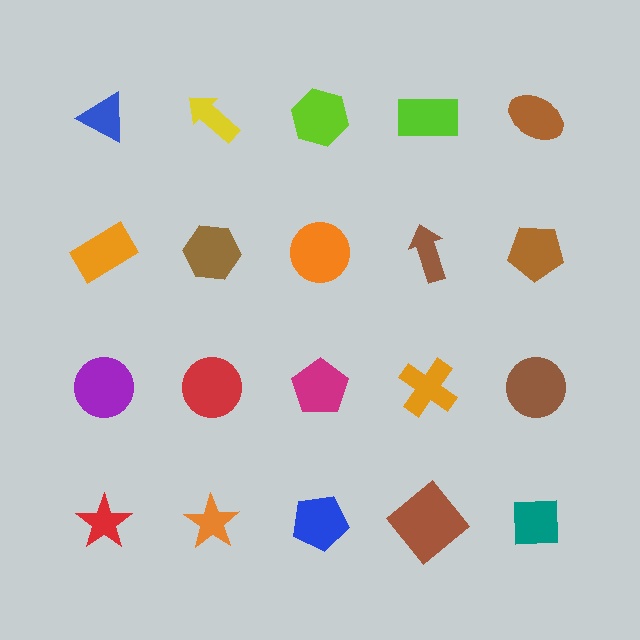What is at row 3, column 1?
A purple circle.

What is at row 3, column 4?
An orange cross.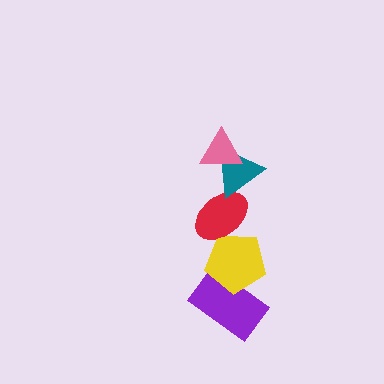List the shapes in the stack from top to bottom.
From top to bottom: the pink triangle, the teal triangle, the red ellipse, the yellow pentagon, the purple rectangle.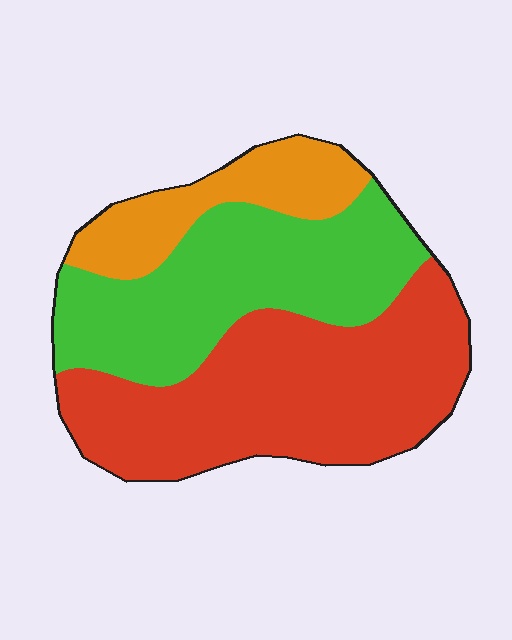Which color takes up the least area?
Orange, at roughly 15%.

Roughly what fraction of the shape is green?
Green covers roughly 35% of the shape.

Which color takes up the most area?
Red, at roughly 45%.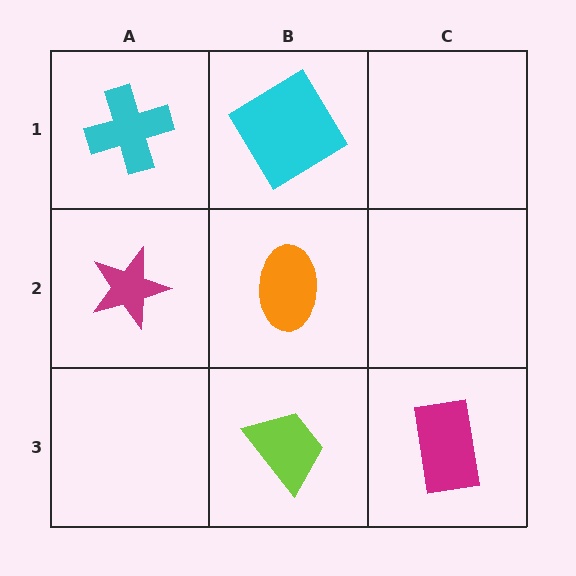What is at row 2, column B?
An orange ellipse.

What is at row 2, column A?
A magenta star.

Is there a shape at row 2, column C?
No, that cell is empty.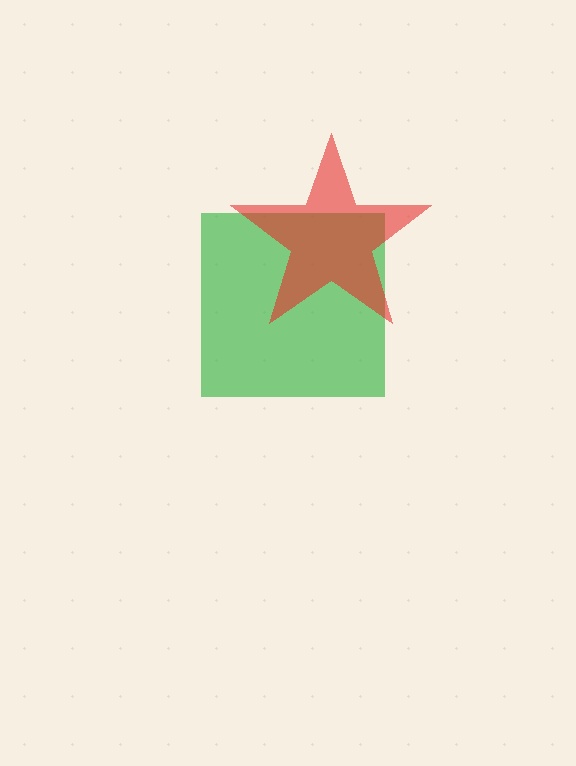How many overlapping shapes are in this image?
There are 2 overlapping shapes in the image.